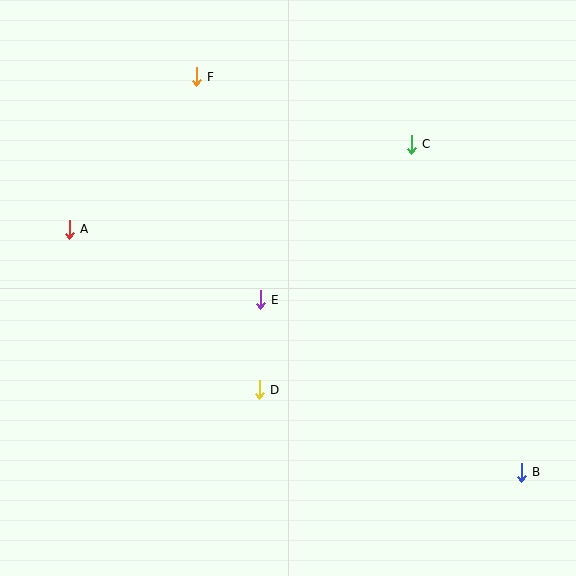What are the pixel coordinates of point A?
Point A is at (69, 229).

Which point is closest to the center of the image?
Point E at (260, 300) is closest to the center.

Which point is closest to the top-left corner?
Point F is closest to the top-left corner.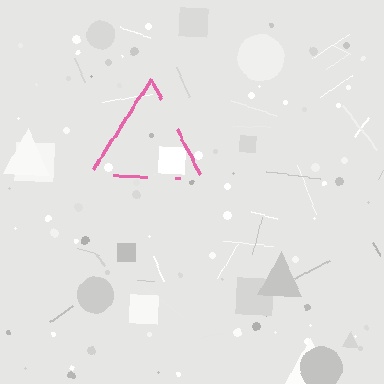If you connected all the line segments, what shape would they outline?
They would outline a triangle.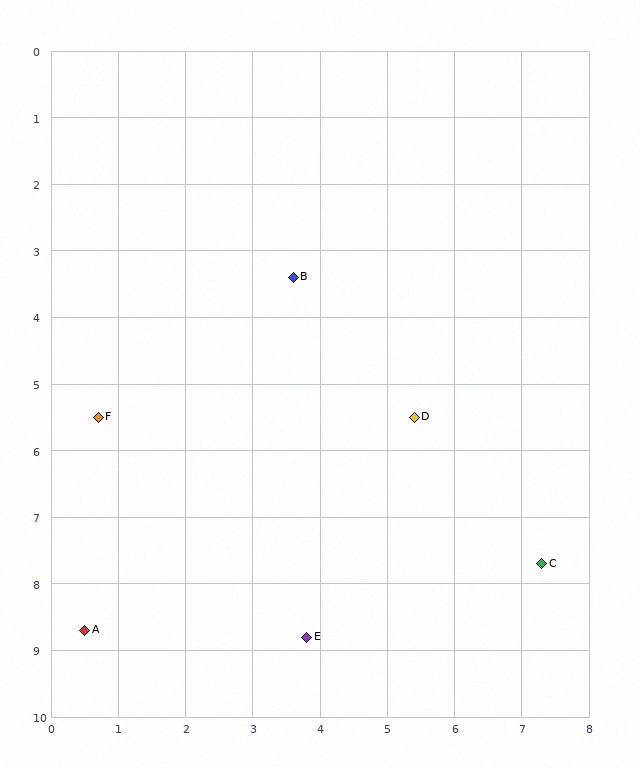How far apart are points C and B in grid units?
Points C and B are about 5.7 grid units apart.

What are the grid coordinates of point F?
Point F is at approximately (0.7, 5.5).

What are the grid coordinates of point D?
Point D is at approximately (5.4, 5.5).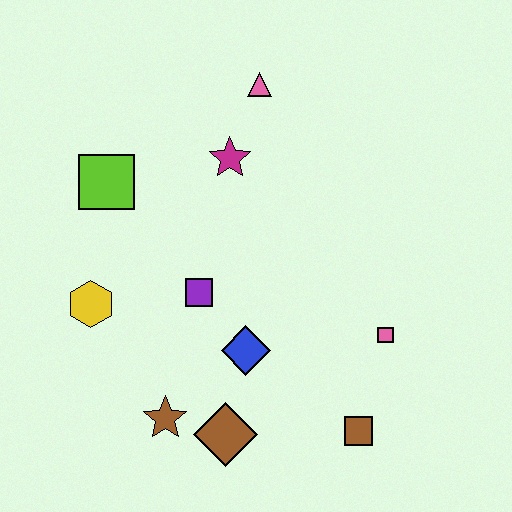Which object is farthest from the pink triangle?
The brown square is farthest from the pink triangle.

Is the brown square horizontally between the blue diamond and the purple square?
No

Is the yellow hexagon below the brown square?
No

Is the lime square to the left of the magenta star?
Yes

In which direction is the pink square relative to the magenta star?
The pink square is below the magenta star.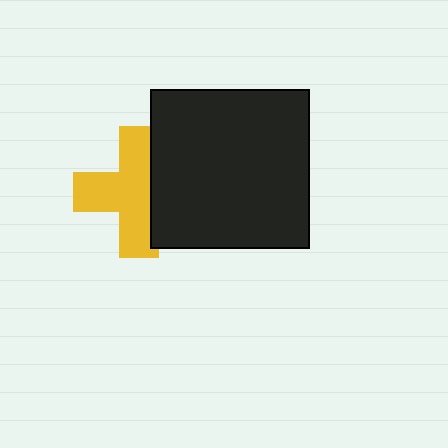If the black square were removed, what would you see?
You would see the complete yellow cross.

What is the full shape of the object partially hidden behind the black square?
The partially hidden object is a yellow cross.